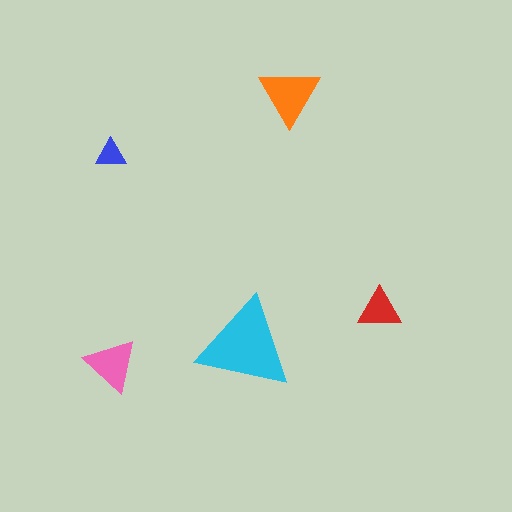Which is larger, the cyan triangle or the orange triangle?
The cyan one.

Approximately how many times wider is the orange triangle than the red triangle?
About 1.5 times wider.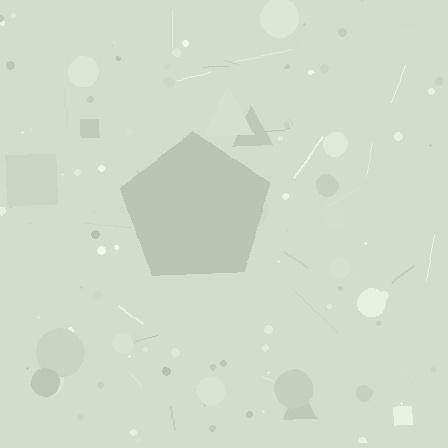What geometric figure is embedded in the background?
A pentagon is embedded in the background.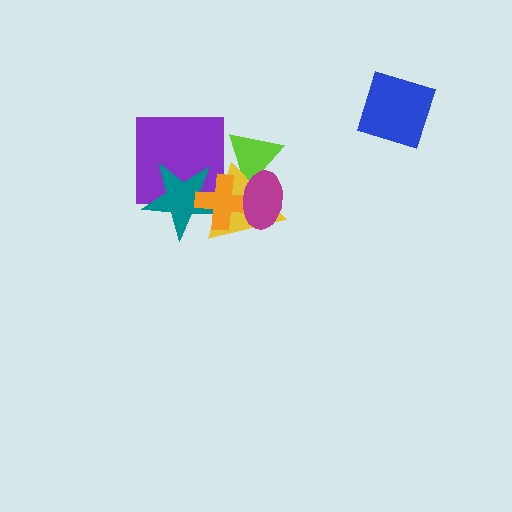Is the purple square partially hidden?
Yes, it is partially covered by another shape.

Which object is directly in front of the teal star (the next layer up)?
The yellow triangle is directly in front of the teal star.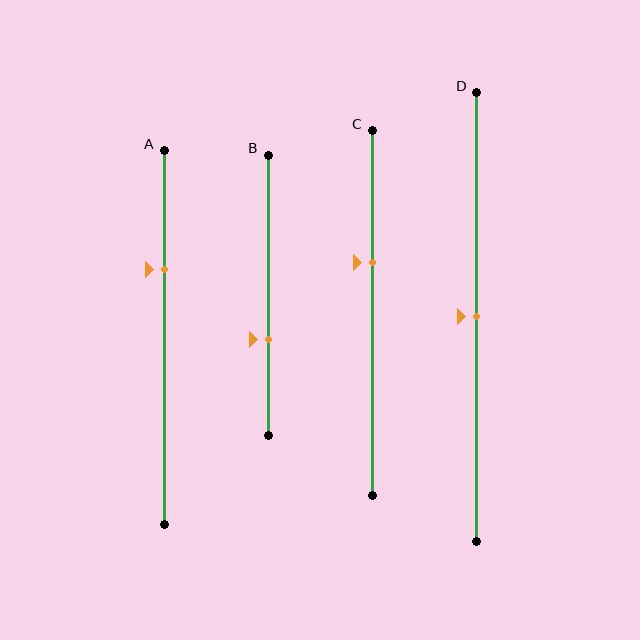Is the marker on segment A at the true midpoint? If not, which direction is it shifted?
No, the marker on segment A is shifted upward by about 18% of the segment length.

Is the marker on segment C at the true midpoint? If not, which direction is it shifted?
No, the marker on segment C is shifted upward by about 14% of the segment length.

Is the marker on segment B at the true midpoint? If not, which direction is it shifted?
No, the marker on segment B is shifted downward by about 16% of the segment length.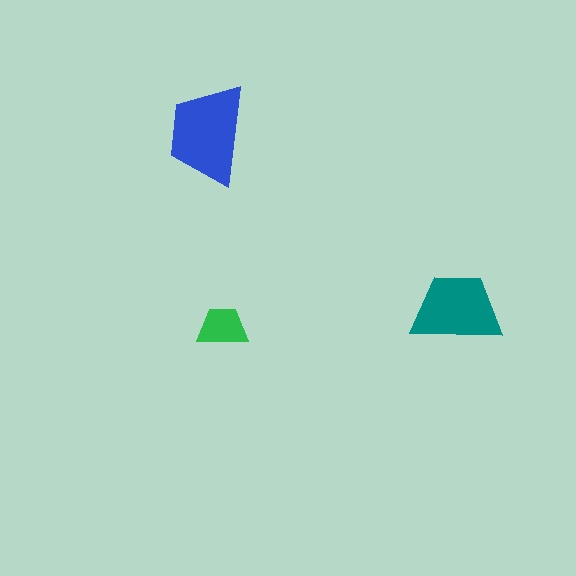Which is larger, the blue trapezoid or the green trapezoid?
The blue one.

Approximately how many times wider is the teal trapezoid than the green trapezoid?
About 2 times wider.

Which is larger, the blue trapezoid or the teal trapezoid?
The blue one.